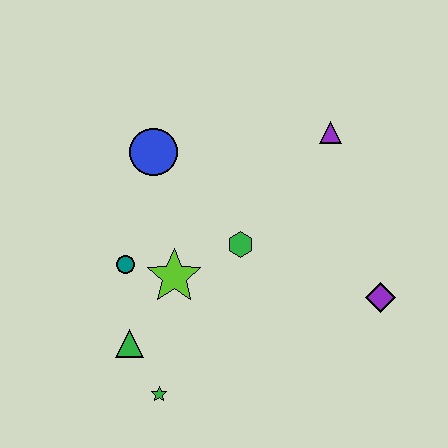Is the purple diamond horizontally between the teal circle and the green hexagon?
No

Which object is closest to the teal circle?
The lime star is closest to the teal circle.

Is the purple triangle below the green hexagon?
No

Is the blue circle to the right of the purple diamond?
No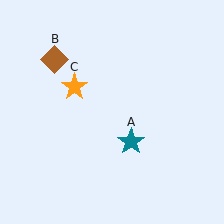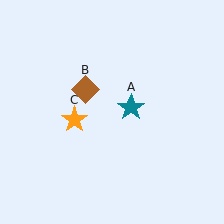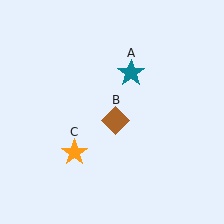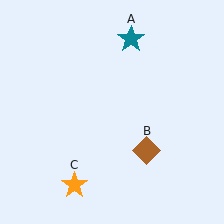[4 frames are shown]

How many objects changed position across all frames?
3 objects changed position: teal star (object A), brown diamond (object B), orange star (object C).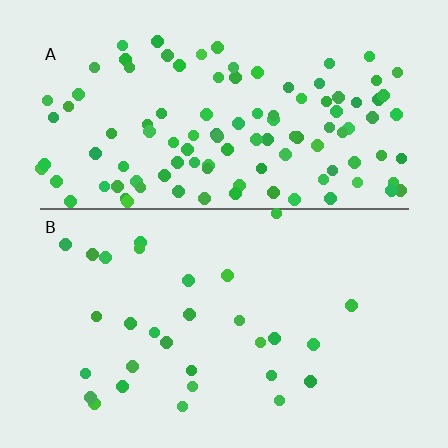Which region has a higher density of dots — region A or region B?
A (the top).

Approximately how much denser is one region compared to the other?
Approximately 3.7× — region A over region B.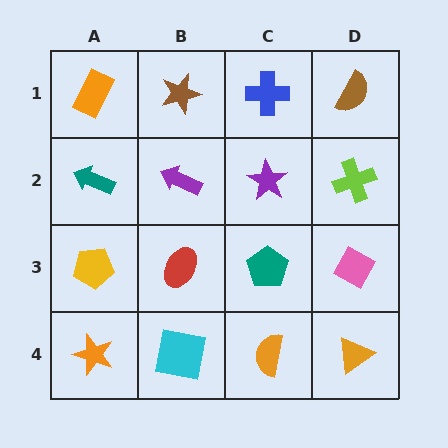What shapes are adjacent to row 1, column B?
A purple arrow (row 2, column B), an orange rectangle (row 1, column A), a blue cross (row 1, column C).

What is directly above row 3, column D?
A lime cross.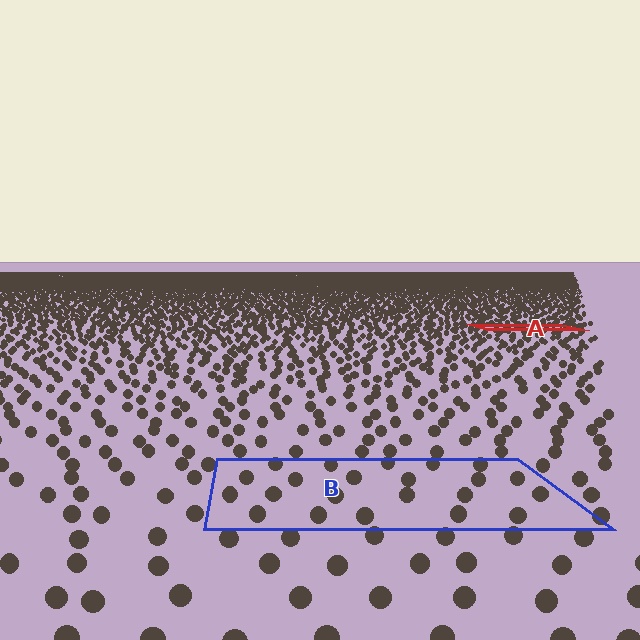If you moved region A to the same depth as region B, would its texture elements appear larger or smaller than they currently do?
They would appear larger. At a closer depth, the same texture elements are projected at a bigger on-screen size.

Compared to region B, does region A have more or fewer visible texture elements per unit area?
Region A has more texture elements per unit area — they are packed more densely because it is farther away.